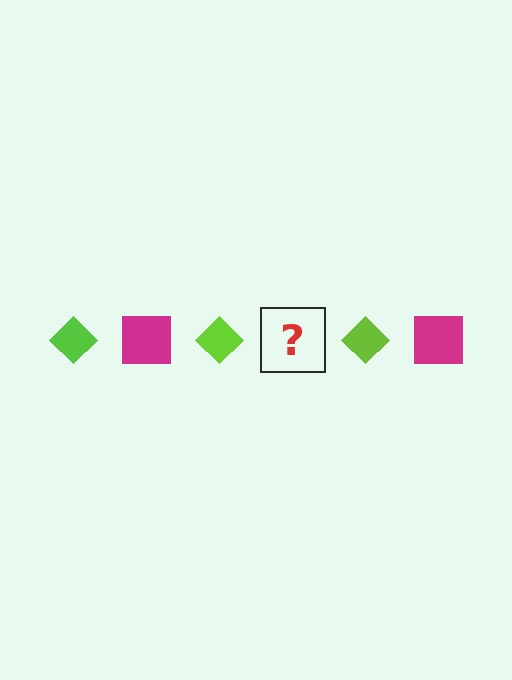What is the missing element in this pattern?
The missing element is a magenta square.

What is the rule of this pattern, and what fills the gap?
The rule is that the pattern alternates between lime diamond and magenta square. The gap should be filled with a magenta square.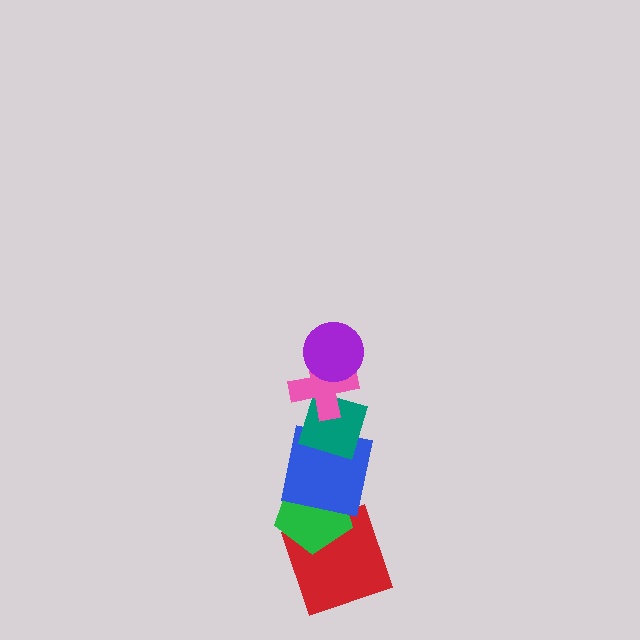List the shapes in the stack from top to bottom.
From top to bottom: the purple circle, the pink cross, the teal diamond, the blue square, the green pentagon, the red square.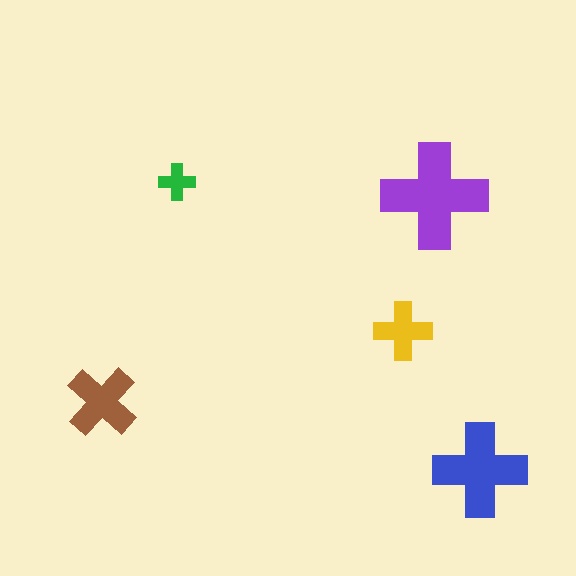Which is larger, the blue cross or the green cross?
The blue one.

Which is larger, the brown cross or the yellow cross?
The brown one.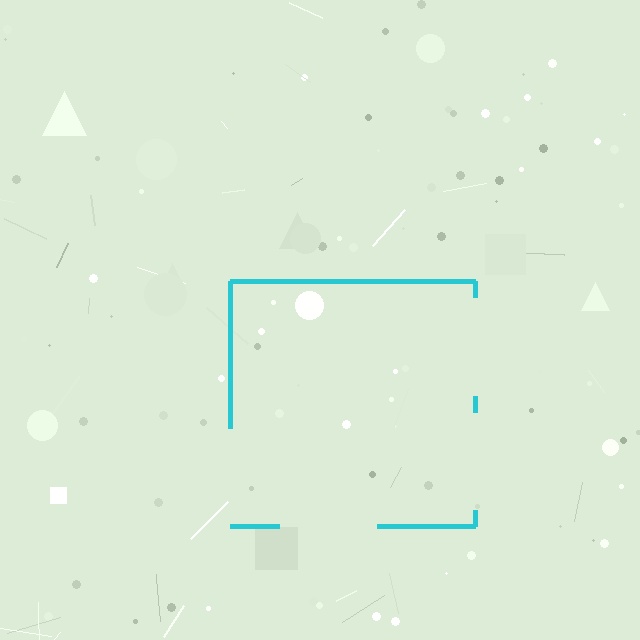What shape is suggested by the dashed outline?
The dashed outline suggests a square.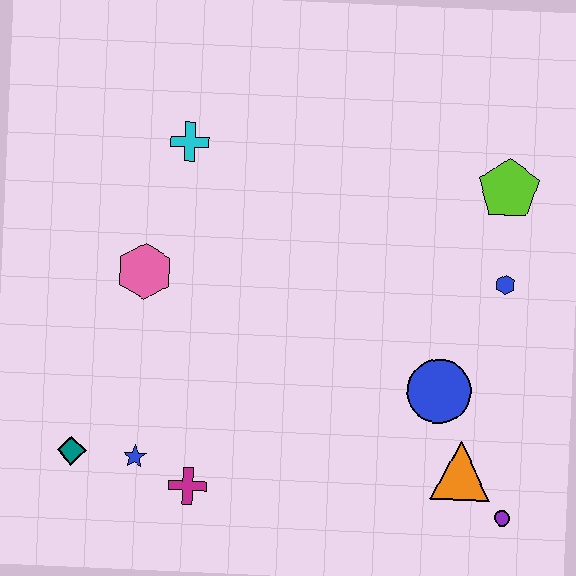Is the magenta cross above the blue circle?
No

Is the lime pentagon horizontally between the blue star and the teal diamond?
No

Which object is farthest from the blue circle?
The teal diamond is farthest from the blue circle.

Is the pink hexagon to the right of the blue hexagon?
No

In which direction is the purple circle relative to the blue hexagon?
The purple circle is below the blue hexagon.